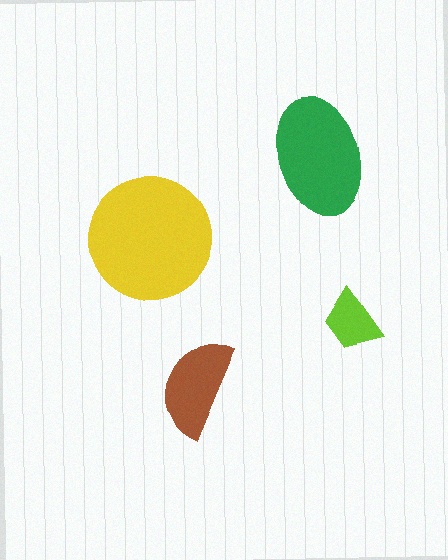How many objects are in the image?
There are 4 objects in the image.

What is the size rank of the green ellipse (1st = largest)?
2nd.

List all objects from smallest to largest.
The lime trapezoid, the brown semicircle, the green ellipse, the yellow circle.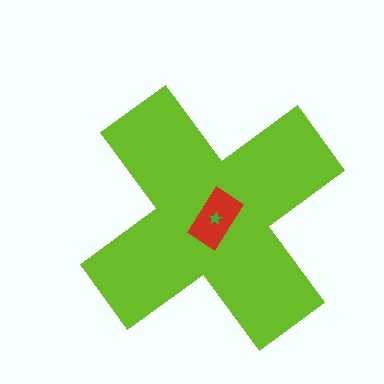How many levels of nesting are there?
3.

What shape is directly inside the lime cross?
The red rectangle.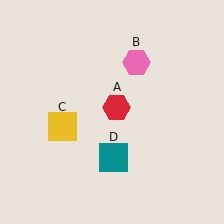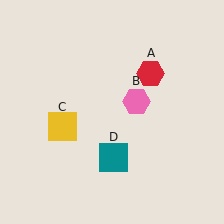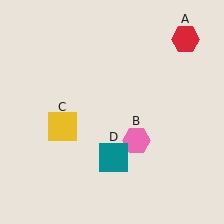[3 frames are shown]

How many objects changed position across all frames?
2 objects changed position: red hexagon (object A), pink hexagon (object B).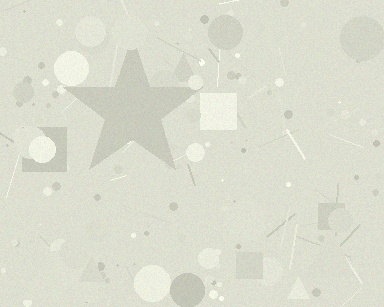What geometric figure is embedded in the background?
A star is embedded in the background.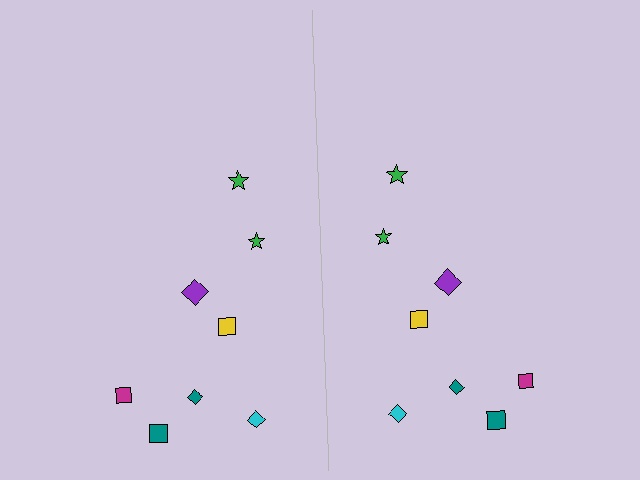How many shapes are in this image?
There are 16 shapes in this image.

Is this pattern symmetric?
Yes, this pattern has bilateral (reflection) symmetry.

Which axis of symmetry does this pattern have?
The pattern has a vertical axis of symmetry running through the center of the image.